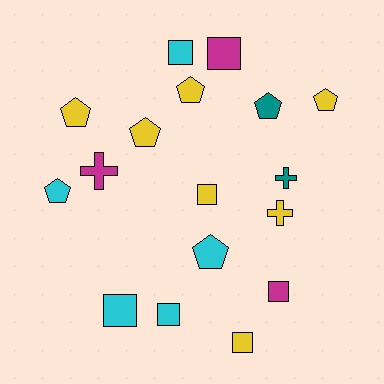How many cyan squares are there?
There are 3 cyan squares.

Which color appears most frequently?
Yellow, with 7 objects.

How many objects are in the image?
There are 17 objects.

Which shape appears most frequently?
Pentagon, with 7 objects.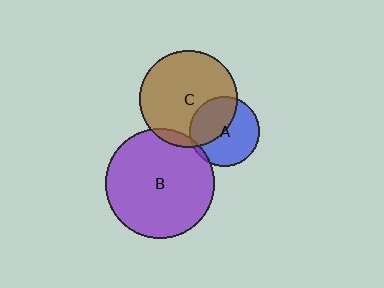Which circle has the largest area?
Circle B (purple).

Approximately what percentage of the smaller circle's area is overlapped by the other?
Approximately 5%.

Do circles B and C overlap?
Yes.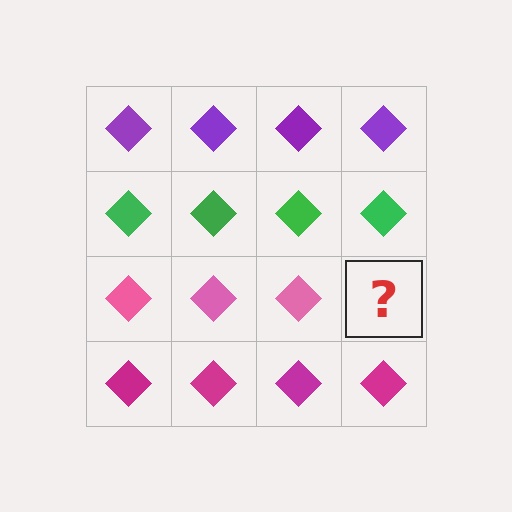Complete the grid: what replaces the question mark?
The question mark should be replaced with a pink diamond.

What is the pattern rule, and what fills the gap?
The rule is that each row has a consistent color. The gap should be filled with a pink diamond.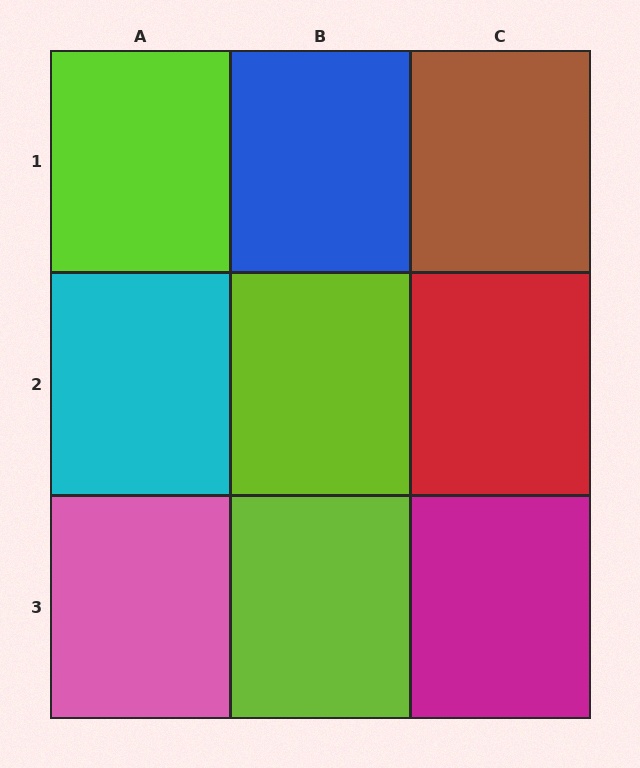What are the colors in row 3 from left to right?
Pink, lime, magenta.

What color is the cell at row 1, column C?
Brown.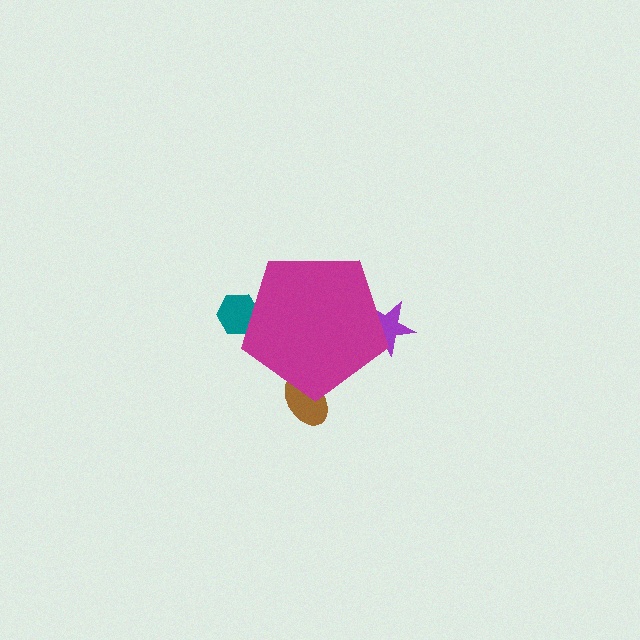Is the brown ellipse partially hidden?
Yes, the brown ellipse is partially hidden behind the magenta pentagon.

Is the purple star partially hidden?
Yes, the purple star is partially hidden behind the magenta pentagon.